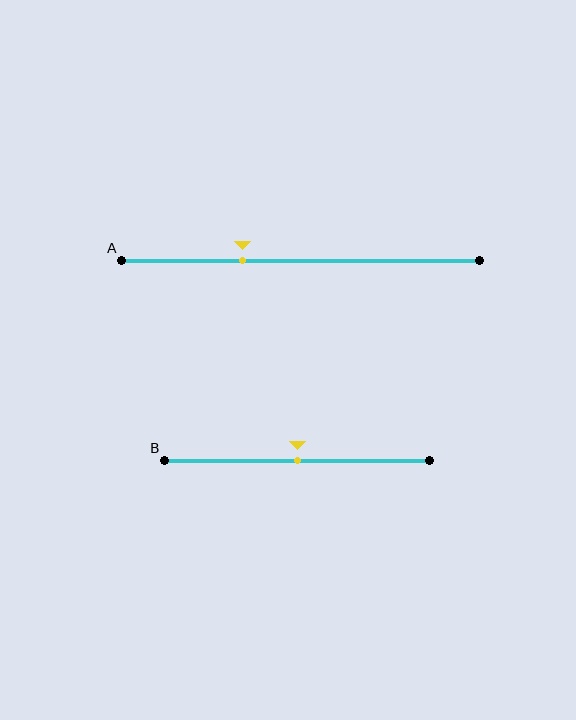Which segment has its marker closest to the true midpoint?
Segment B has its marker closest to the true midpoint.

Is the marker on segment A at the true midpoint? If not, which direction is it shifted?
No, the marker on segment A is shifted to the left by about 16% of the segment length.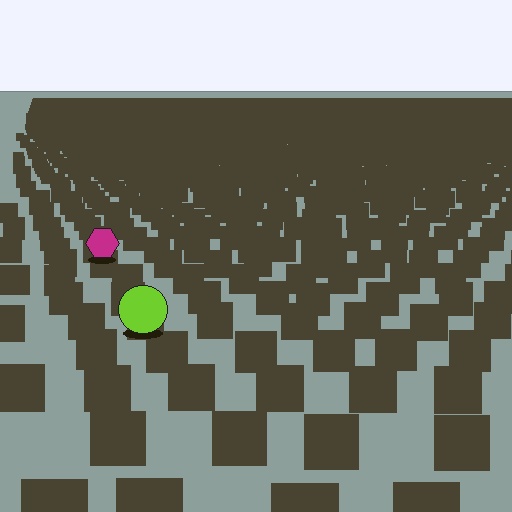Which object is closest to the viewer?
The lime circle is closest. The texture marks near it are larger and more spread out.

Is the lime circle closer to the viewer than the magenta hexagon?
Yes. The lime circle is closer — you can tell from the texture gradient: the ground texture is coarser near it.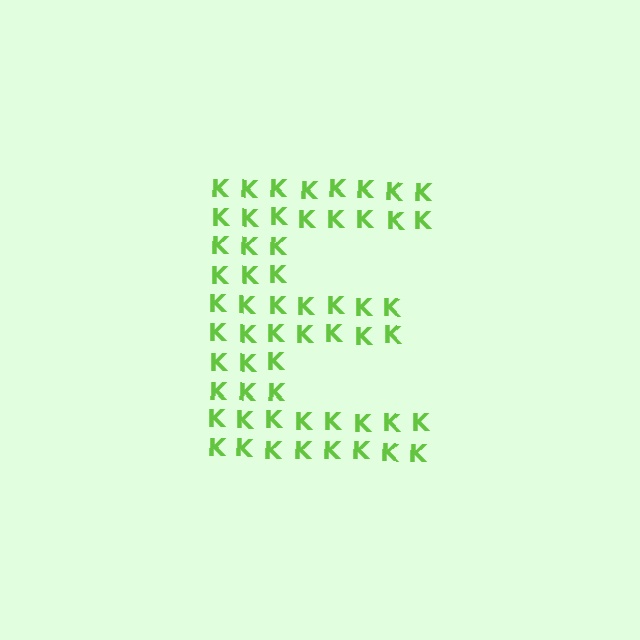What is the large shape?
The large shape is the letter E.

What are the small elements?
The small elements are letter K's.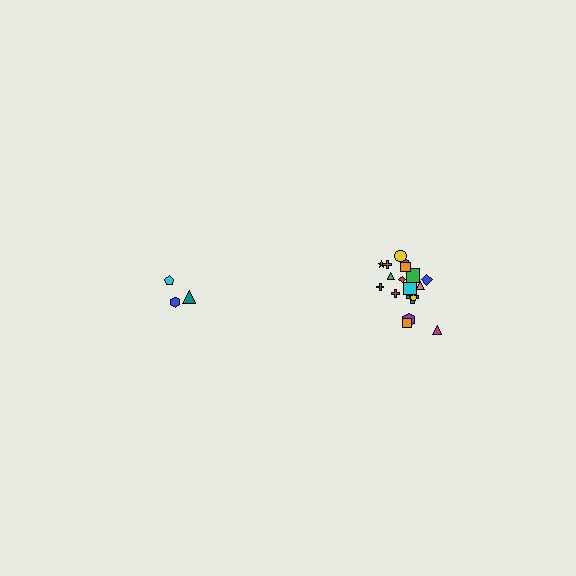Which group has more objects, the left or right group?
The right group.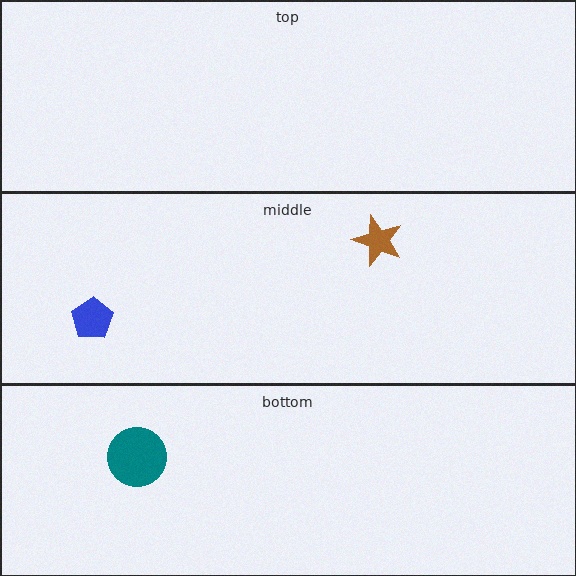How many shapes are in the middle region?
2.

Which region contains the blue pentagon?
The middle region.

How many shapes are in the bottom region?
1.